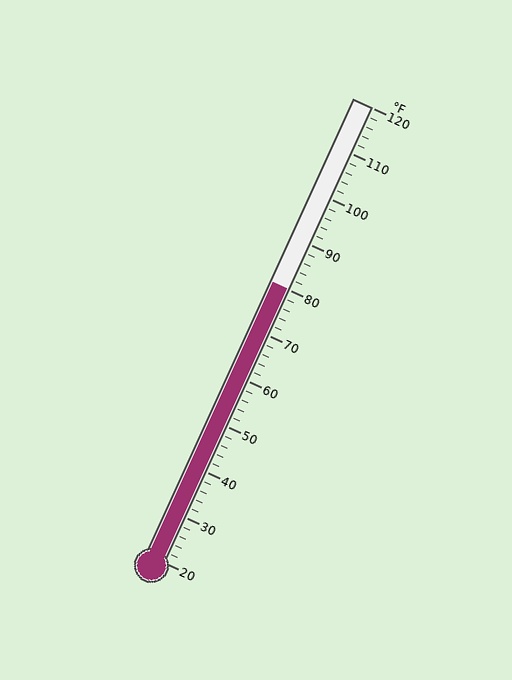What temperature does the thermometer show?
The thermometer shows approximately 80°F.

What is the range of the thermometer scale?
The thermometer scale ranges from 20°F to 120°F.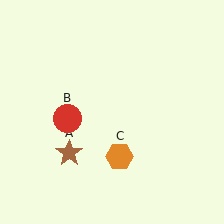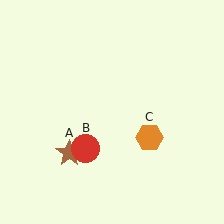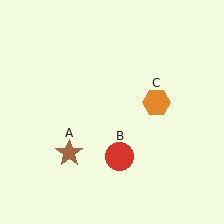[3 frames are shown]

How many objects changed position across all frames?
2 objects changed position: red circle (object B), orange hexagon (object C).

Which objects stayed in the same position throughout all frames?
Brown star (object A) remained stationary.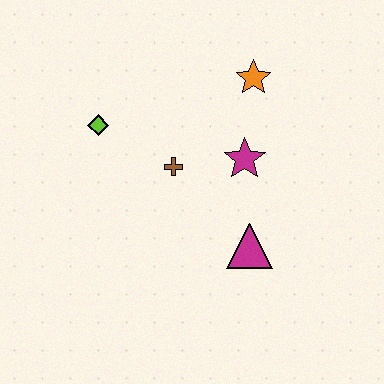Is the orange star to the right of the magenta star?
Yes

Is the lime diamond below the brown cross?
No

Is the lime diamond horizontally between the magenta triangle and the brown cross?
No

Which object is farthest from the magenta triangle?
The lime diamond is farthest from the magenta triangle.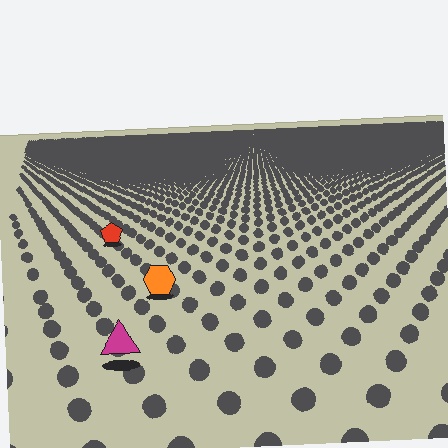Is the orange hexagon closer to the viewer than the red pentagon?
Yes. The orange hexagon is closer — you can tell from the texture gradient: the ground texture is coarser near it.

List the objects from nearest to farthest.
From nearest to farthest: the magenta triangle, the orange hexagon, the red pentagon.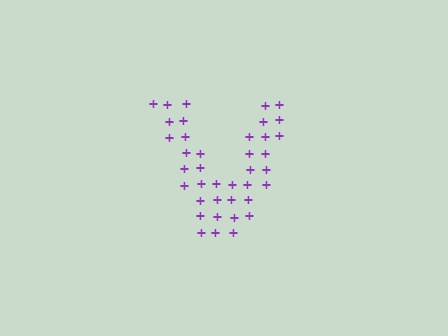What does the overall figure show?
The overall figure shows the letter V.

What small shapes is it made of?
It is made of small plus signs.